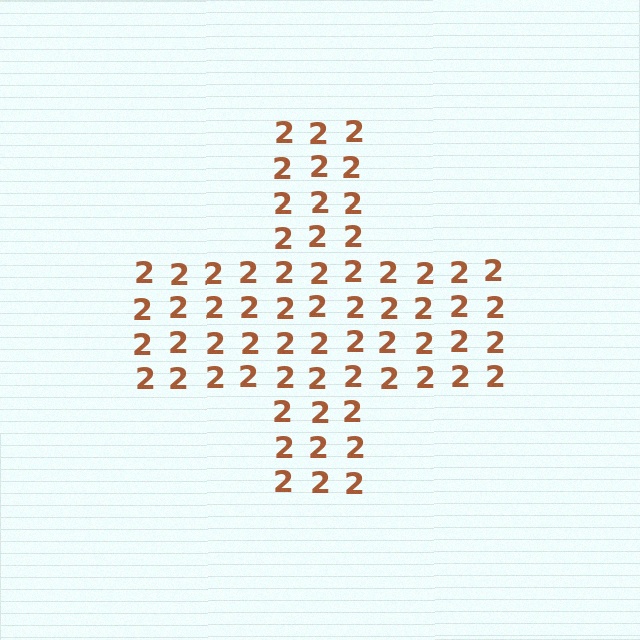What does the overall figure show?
The overall figure shows a cross.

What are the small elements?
The small elements are digit 2's.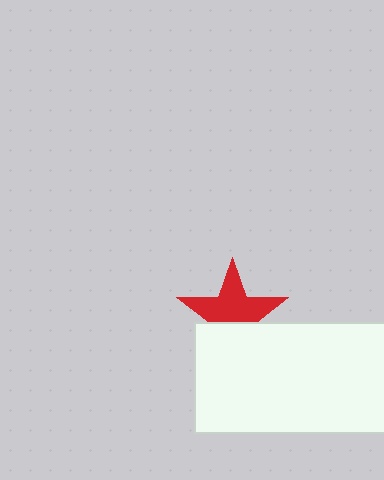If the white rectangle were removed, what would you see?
You would see the complete red star.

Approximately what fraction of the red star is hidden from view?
Roughly 39% of the red star is hidden behind the white rectangle.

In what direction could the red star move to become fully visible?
The red star could move up. That would shift it out from behind the white rectangle entirely.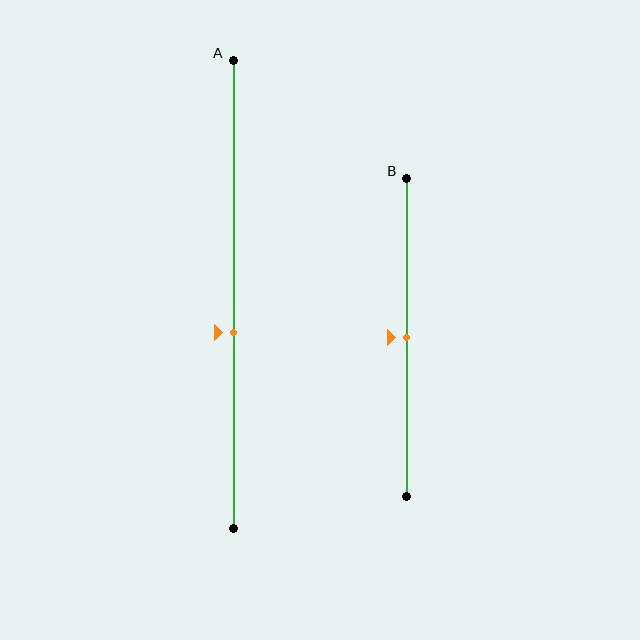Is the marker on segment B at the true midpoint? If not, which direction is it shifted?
Yes, the marker on segment B is at the true midpoint.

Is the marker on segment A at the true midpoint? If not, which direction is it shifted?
No, the marker on segment A is shifted downward by about 8% of the segment length.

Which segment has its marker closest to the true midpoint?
Segment B has its marker closest to the true midpoint.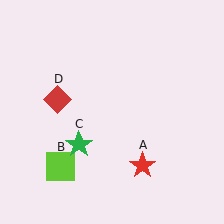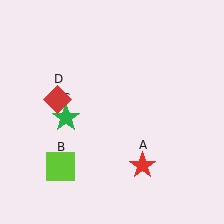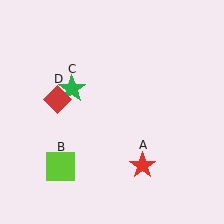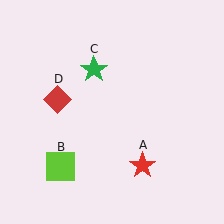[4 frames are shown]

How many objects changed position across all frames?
1 object changed position: green star (object C).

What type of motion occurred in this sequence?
The green star (object C) rotated clockwise around the center of the scene.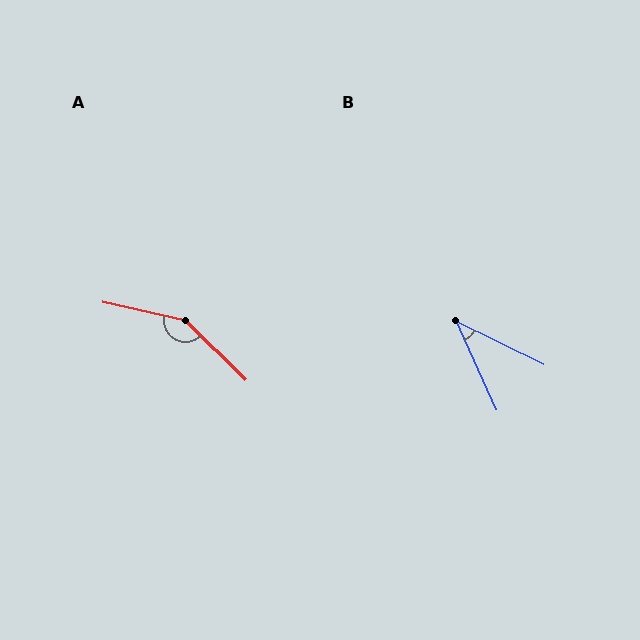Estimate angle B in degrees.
Approximately 40 degrees.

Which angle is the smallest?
B, at approximately 40 degrees.